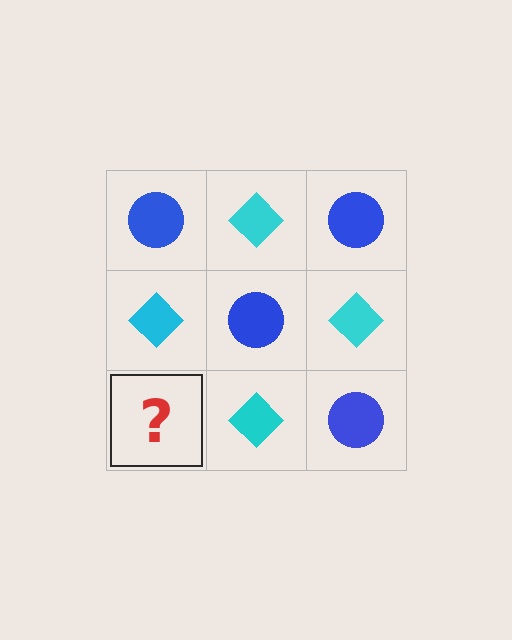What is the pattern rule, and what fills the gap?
The rule is that it alternates blue circle and cyan diamond in a checkerboard pattern. The gap should be filled with a blue circle.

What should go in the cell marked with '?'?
The missing cell should contain a blue circle.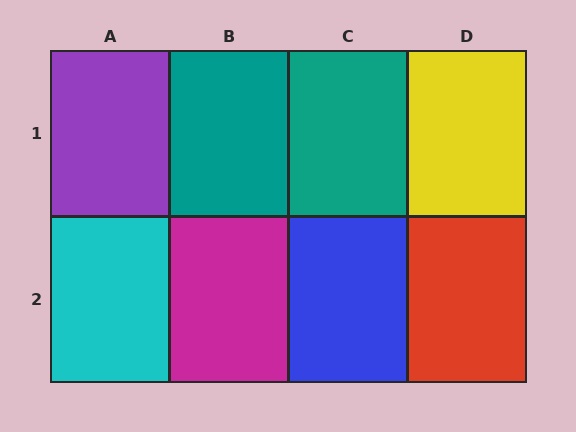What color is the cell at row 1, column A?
Purple.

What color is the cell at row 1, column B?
Teal.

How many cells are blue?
1 cell is blue.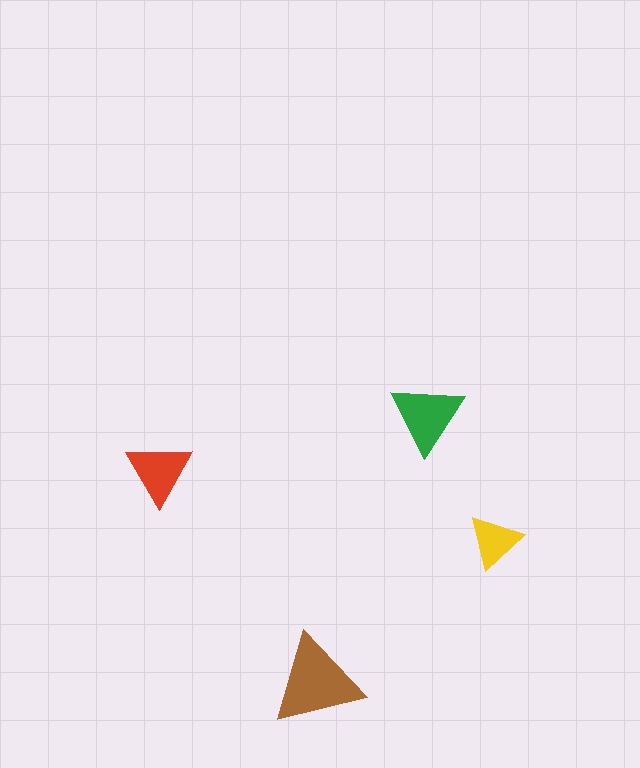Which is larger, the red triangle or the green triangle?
The green one.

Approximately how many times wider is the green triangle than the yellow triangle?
About 1.5 times wider.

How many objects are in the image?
There are 4 objects in the image.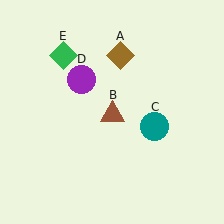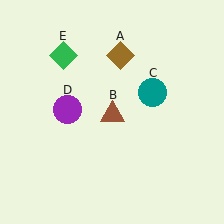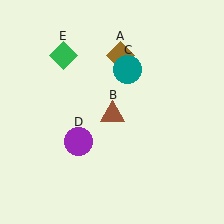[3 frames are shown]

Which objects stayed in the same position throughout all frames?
Brown diamond (object A) and brown triangle (object B) and green diamond (object E) remained stationary.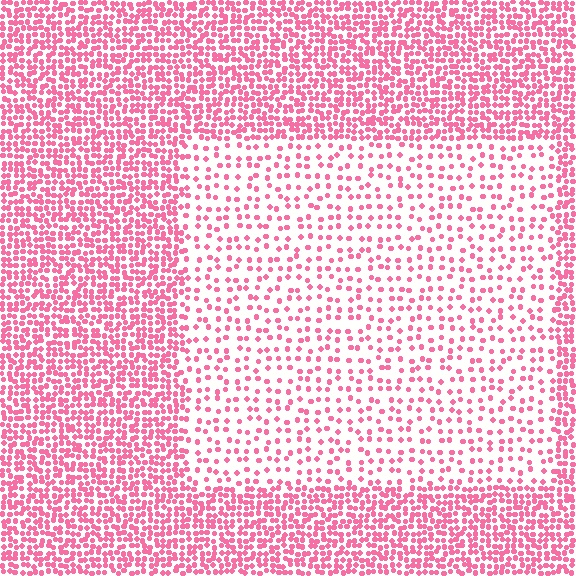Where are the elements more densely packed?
The elements are more densely packed outside the rectangle boundary.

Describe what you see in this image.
The image contains small pink elements arranged at two different densities. A rectangle-shaped region is visible where the elements are less densely packed than the surrounding area.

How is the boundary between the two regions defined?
The boundary is defined by a change in element density (approximately 2.5x ratio). All elements are the same color, size, and shape.